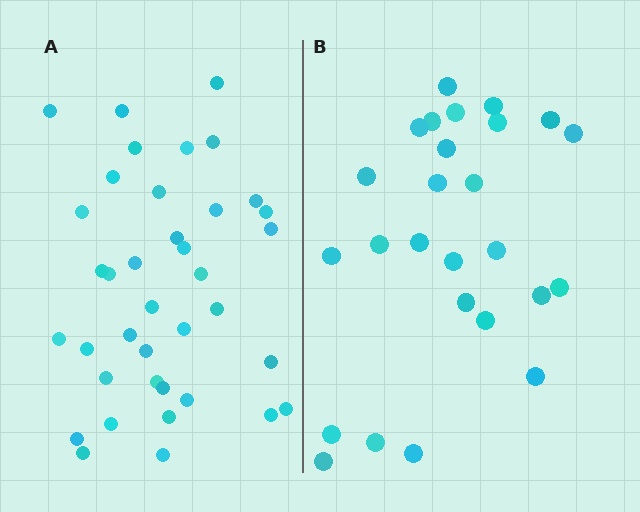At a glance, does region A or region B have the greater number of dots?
Region A (the left region) has more dots.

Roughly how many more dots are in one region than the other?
Region A has roughly 12 or so more dots than region B.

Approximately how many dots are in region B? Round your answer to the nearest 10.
About 30 dots. (The exact count is 26, which rounds to 30.)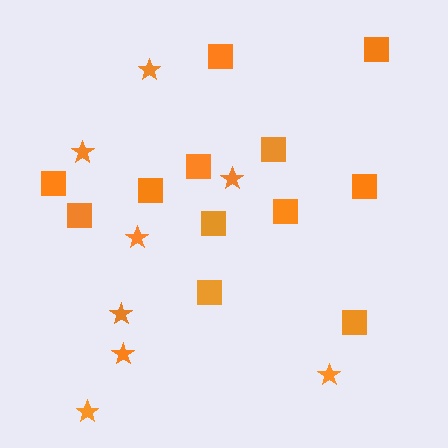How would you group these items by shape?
There are 2 groups: one group of squares (12) and one group of stars (8).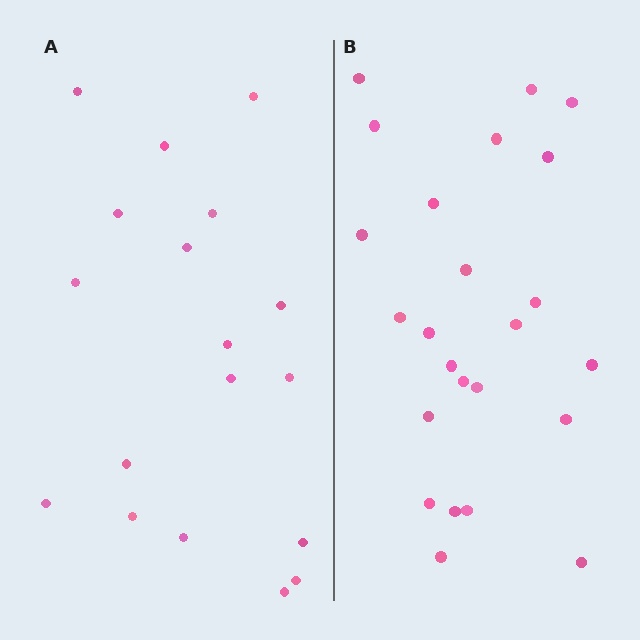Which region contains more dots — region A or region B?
Region B (the right region) has more dots.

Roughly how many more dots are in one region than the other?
Region B has about 6 more dots than region A.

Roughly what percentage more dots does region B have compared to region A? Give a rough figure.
About 35% more.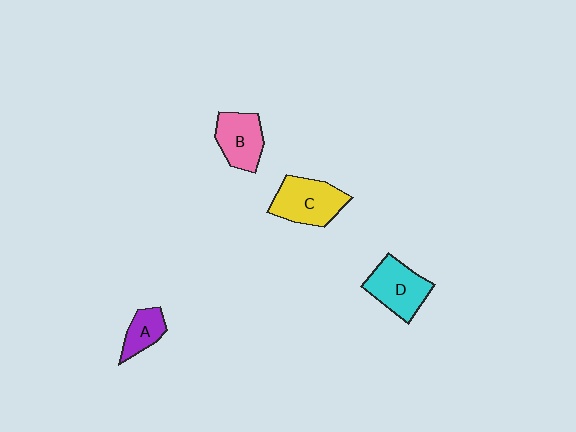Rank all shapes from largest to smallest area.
From largest to smallest: C (yellow), D (cyan), B (pink), A (purple).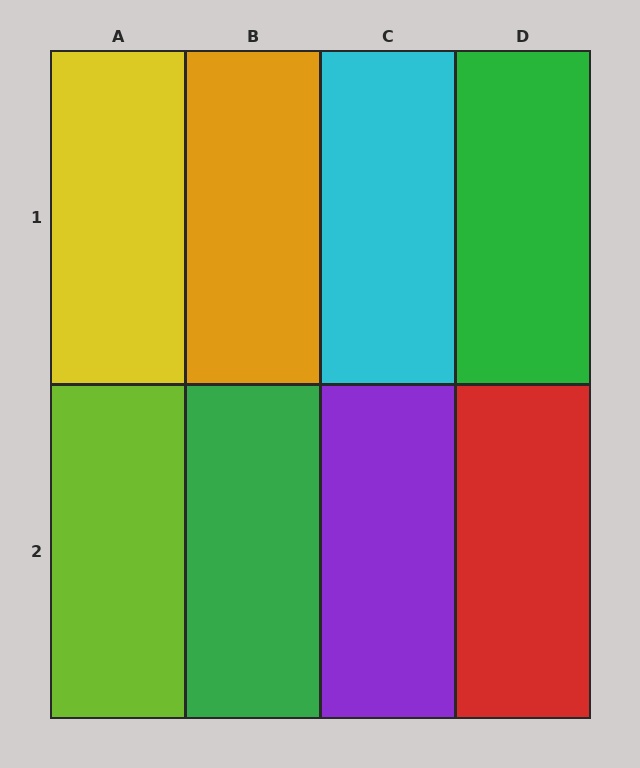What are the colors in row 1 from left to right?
Yellow, orange, cyan, green.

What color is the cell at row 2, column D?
Red.